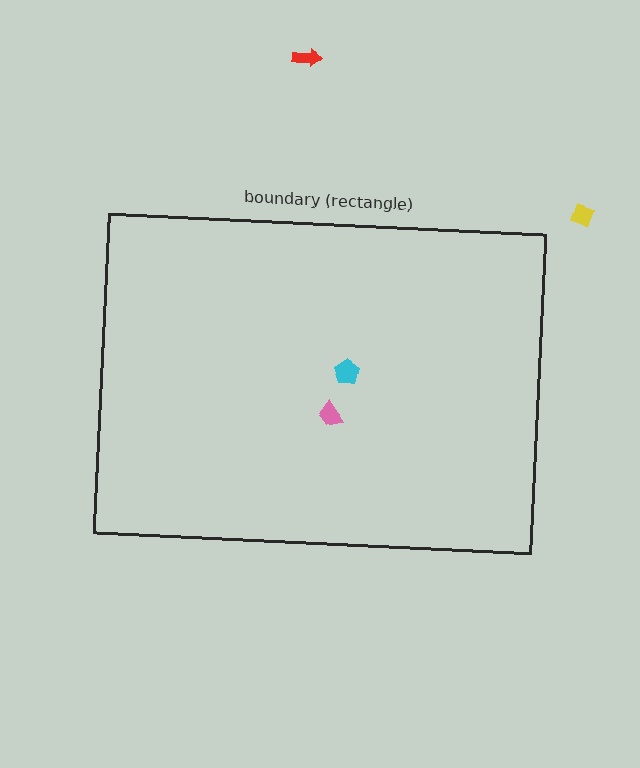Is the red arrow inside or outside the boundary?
Outside.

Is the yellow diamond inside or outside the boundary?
Outside.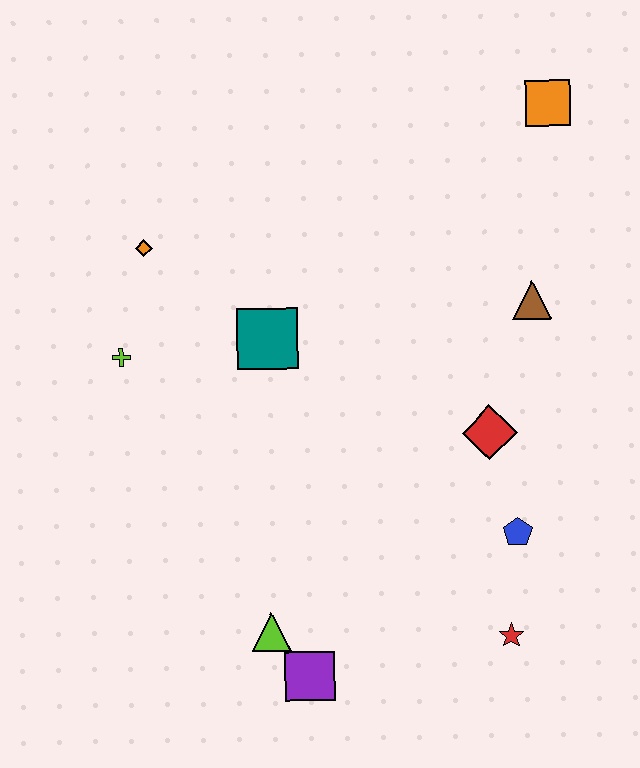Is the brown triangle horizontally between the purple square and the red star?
No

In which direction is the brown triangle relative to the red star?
The brown triangle is above the red star.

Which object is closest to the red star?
The blue pentagon is closest to the red star.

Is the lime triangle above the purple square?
Yes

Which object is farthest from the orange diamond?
The red star is farthest from the orange diamond.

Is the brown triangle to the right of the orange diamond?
Yes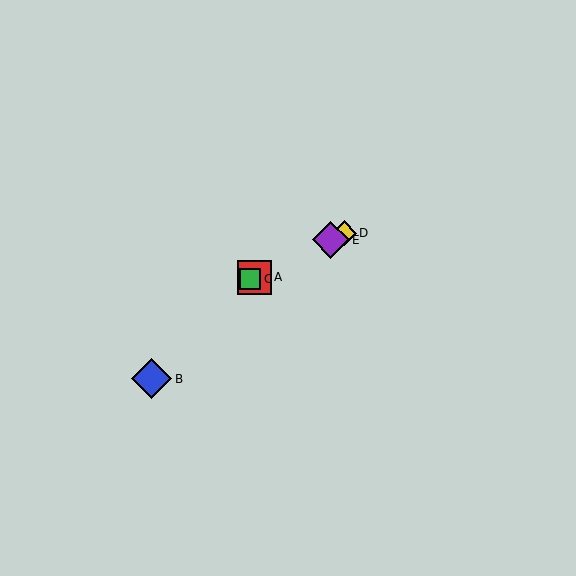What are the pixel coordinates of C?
Object C is at (250, 279).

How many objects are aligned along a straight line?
4 objects (A, C, D, E) are aligned along a straight line.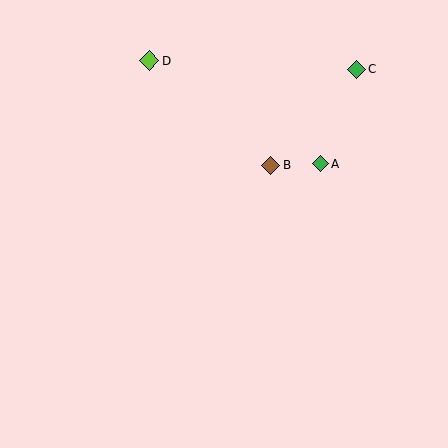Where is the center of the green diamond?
The center of the green diamond is at (320, 164).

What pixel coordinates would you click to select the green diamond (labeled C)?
Click at (357, 69) to select the green diamond C.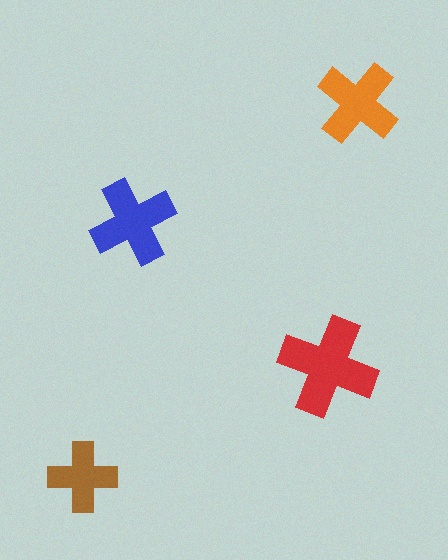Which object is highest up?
The orange cross is topmost.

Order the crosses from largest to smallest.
the red one, the blue one, the orange one, the brown one.